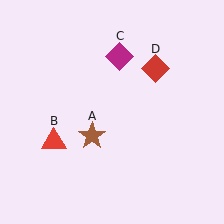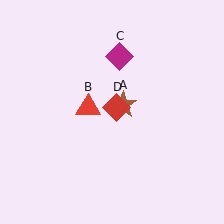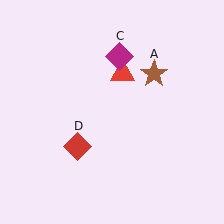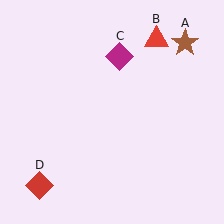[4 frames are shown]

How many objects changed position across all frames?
3 objects changed position: brown star (object A), red triangle (object B), red diamond (object D).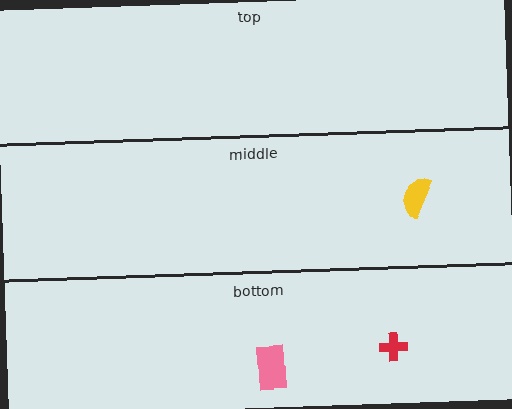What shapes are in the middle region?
The yellow semicircle.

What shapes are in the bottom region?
The pink rectangle, the red cross.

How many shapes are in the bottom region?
2.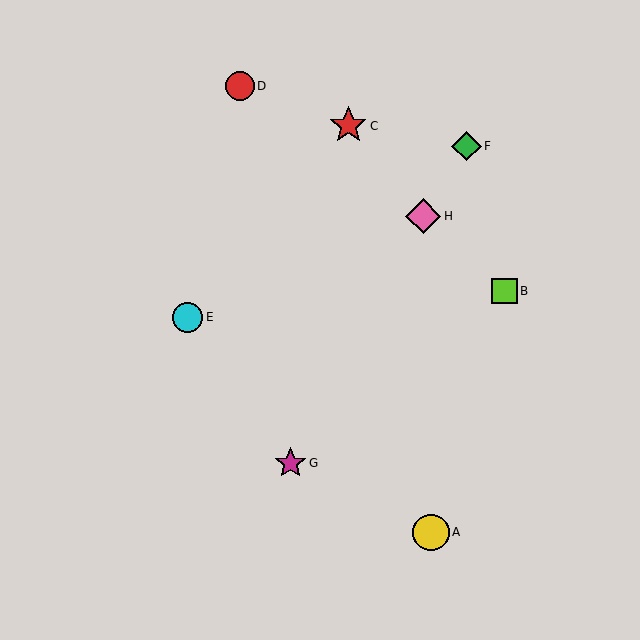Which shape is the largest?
The red star (labeled C) is the largest.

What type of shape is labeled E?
Shape E is a cyan circle.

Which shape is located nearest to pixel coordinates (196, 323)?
The cyan circle (labeled E) at (187, 317) is nearest to that location.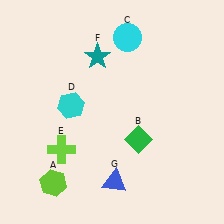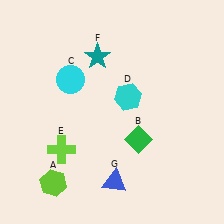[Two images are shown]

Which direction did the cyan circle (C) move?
The cyan circle (C) moved left.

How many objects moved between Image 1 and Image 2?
2 objects moved between the two images.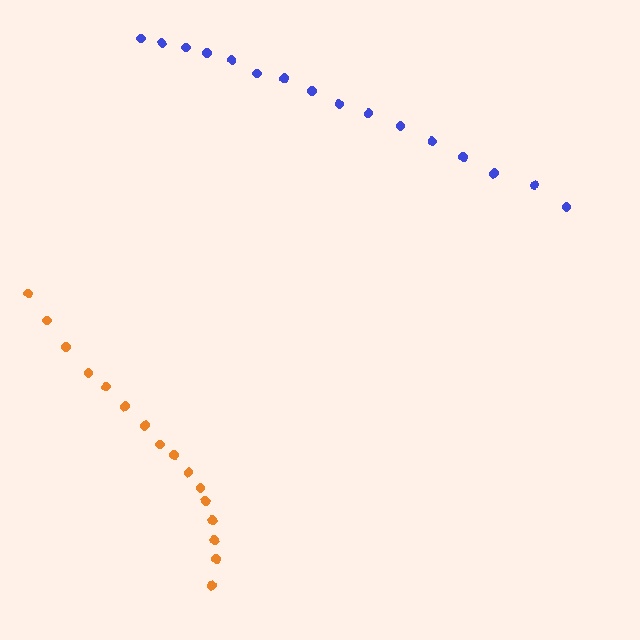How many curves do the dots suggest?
There are 2 distinct paths.